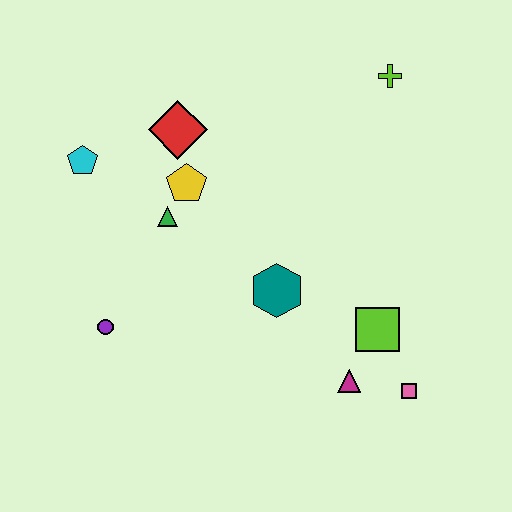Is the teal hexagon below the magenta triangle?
No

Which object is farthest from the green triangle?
The pink square is farthest from the green triangle.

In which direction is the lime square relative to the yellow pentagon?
The lime square is to the right of the yellow pentagon.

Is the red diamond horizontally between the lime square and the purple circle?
Yes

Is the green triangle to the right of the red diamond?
No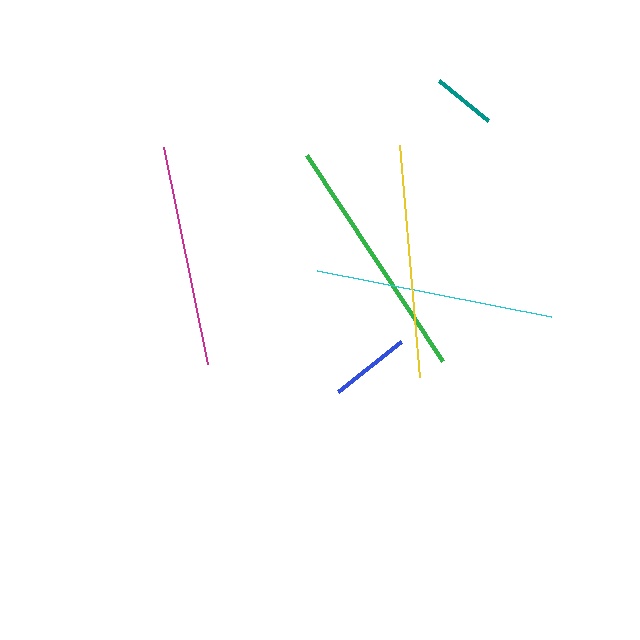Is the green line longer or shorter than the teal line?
The green line is longer than the teal line.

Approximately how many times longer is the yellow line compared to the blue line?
The yellow line is approximately 2.9 times the length of the blue line.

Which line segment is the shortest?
The teal line is the shortest at approximately 63 pixels.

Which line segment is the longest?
The green line is the longest at approximately 247 pixels.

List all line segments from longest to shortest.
From longest to shortest: green, cyan, yellow, magenta, blue, teal.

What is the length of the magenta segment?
The magenta segment is approximately 221 pixels long.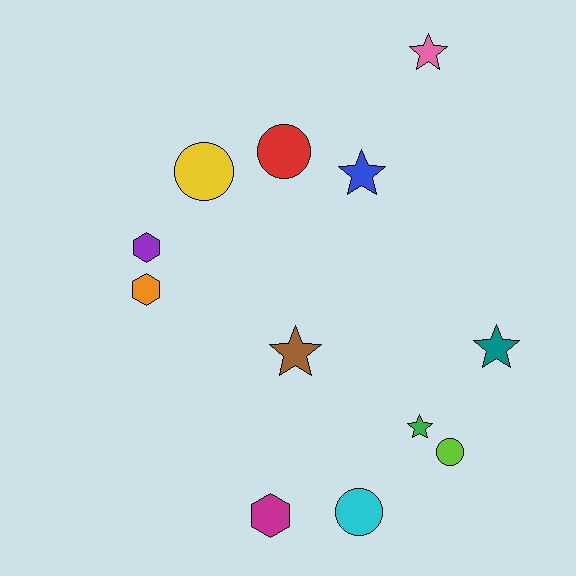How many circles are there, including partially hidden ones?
There are 4 circles.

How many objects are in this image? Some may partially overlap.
There are 12 objects.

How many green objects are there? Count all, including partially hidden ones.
There is 1 green object.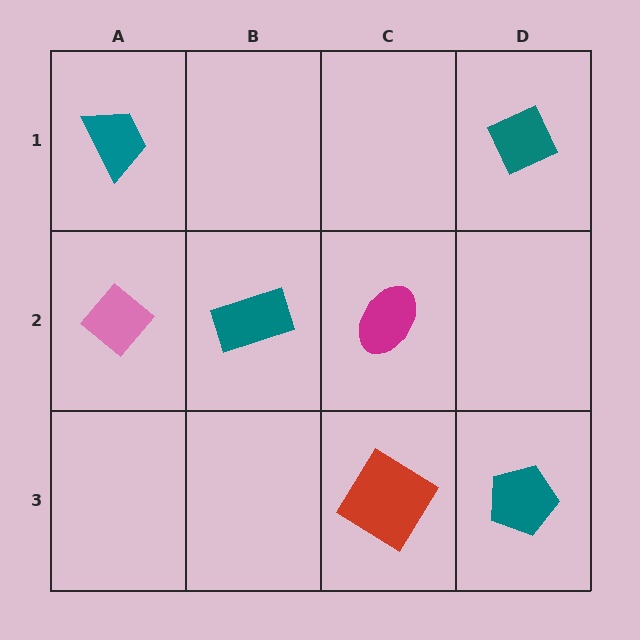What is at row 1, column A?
A teal trapezoid.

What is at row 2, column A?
A pink diamond.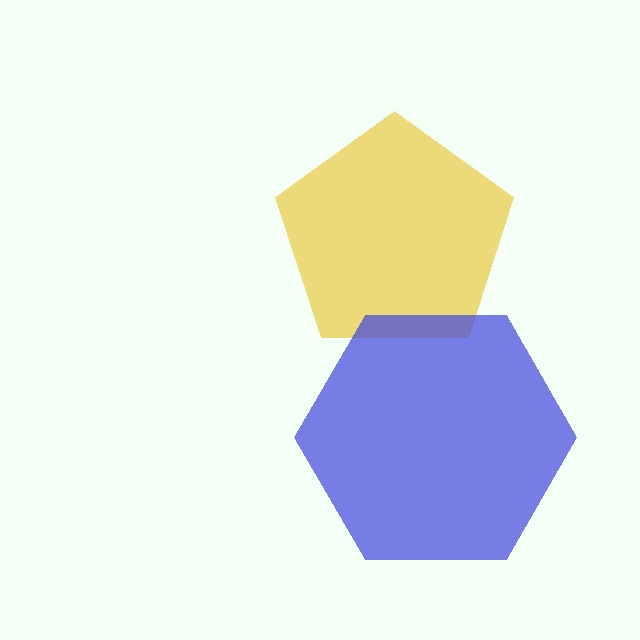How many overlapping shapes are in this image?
There are 2 overlapping shapes in the image.